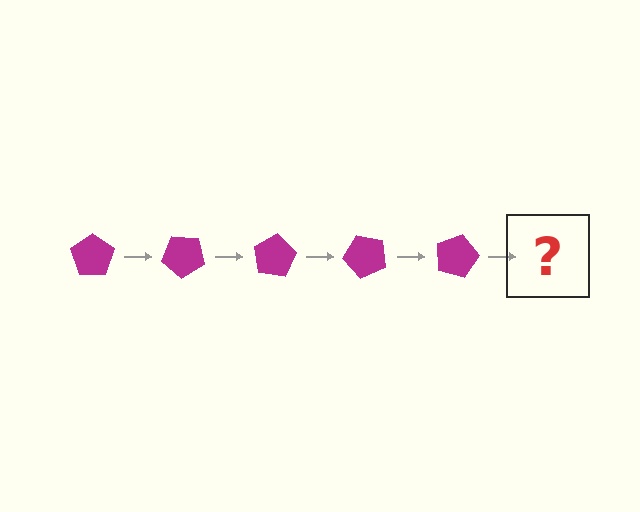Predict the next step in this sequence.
The next step is a magenta pentagon rotated 200 degrees.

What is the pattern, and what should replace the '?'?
The pattern is that the pentagon rotates 40 degrees each step. The '?' should be a magenta pentagon rotated 200 degrees.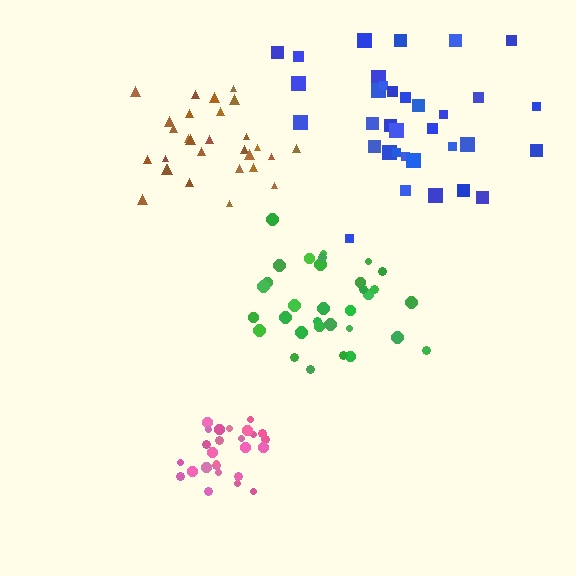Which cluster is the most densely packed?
Pink.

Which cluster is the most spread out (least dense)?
Blue.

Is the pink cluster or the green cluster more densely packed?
Pink.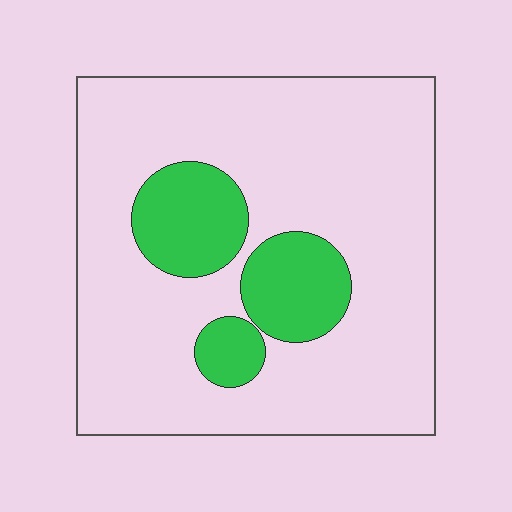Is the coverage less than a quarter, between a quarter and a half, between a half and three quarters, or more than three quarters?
Less than a quarter.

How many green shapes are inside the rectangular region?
3.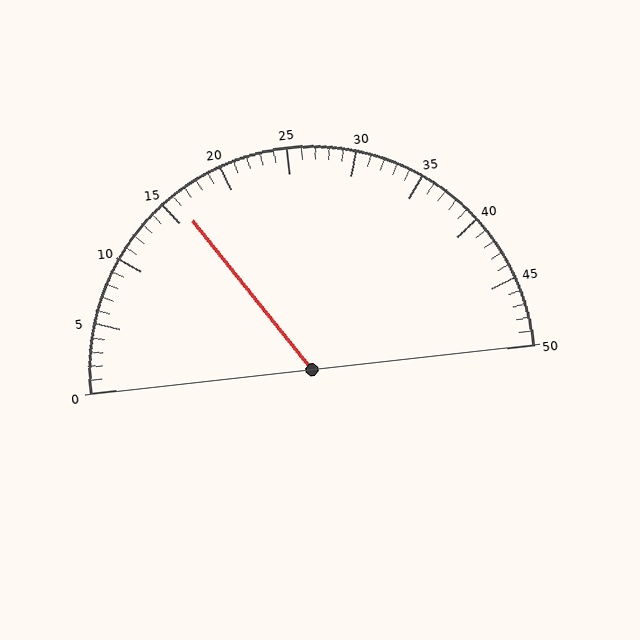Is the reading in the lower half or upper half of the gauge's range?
The reading is in the lower half of the range (0 to 50).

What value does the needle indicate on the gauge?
The needle indicates approximately 16.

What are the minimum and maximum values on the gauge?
The gauge ranges from 0 to 50.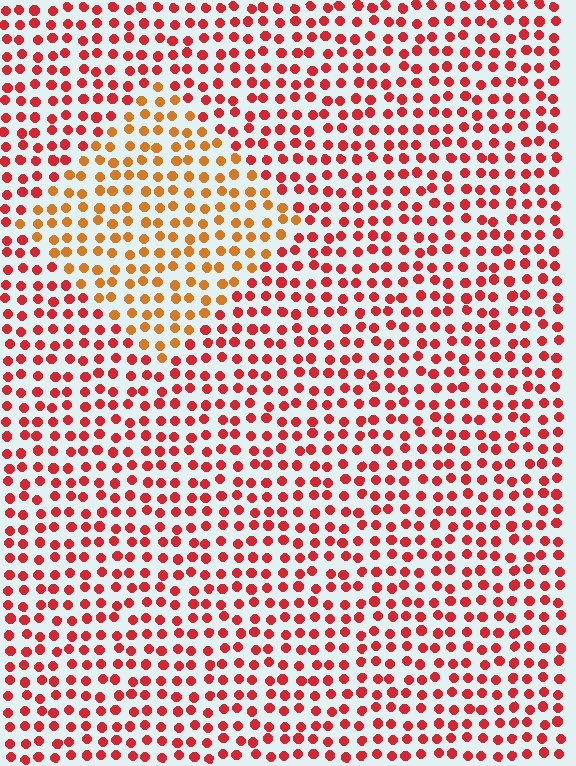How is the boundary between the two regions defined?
The boundary is defined purely by a slight shift in hue (about 34 degrees). Spacing, size, and orientation are identical on both sides.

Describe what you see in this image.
The image is filled with small red elements in a uniform arrangement. A diamond-shaped region is visible where the elements are tinted to a slightly different hue, forming a subtle color boundary.